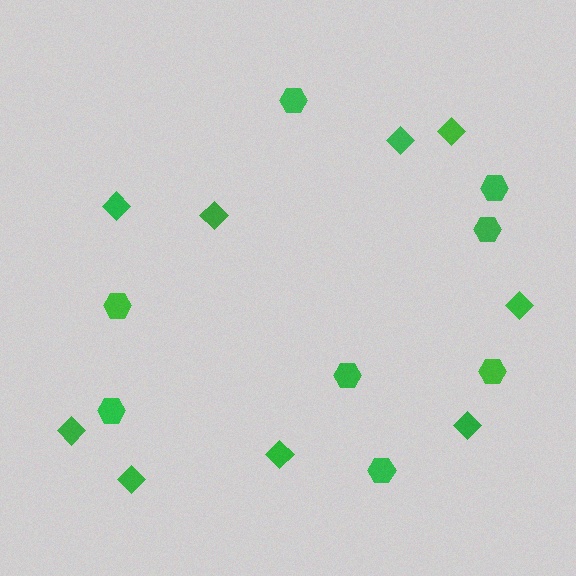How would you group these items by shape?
There are 2 groups: one group of diamonds (9) and one group of hexagons (8).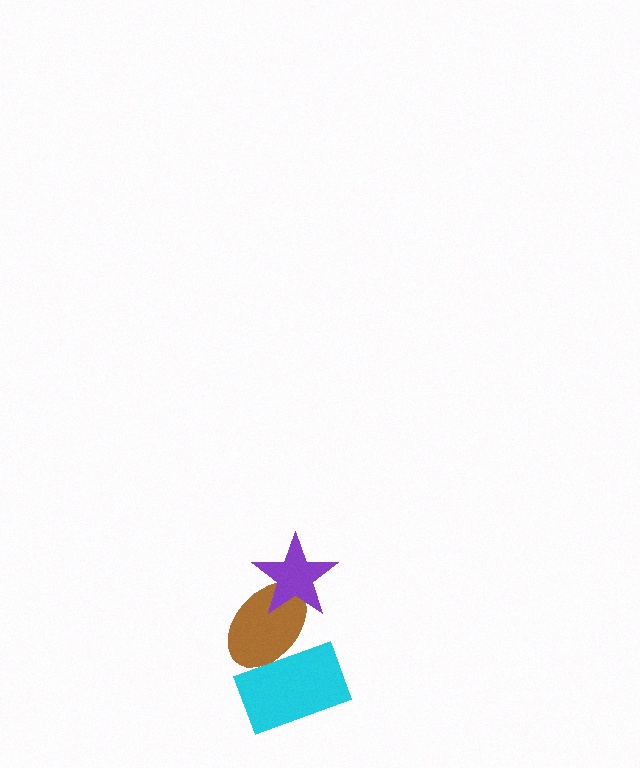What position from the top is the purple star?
The purple star is 1st from the top.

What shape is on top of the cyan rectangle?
The brown ellipse is on top of the cyan rectangle.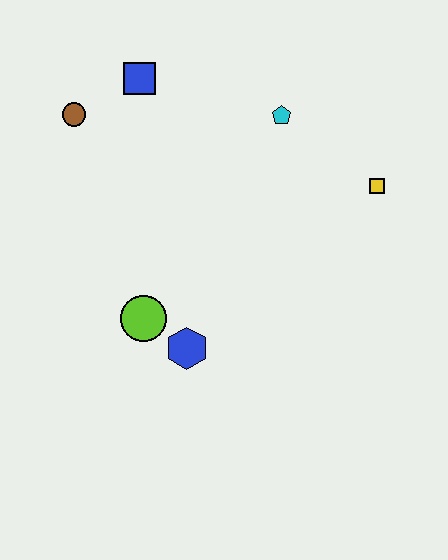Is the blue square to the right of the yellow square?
No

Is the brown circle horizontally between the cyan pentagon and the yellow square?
No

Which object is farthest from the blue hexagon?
The blue square is farthest from the blue hexagon.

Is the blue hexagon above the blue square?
No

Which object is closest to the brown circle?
The blue square is closest to the brown circle.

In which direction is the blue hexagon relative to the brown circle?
The blue hexagon is below the brown circle.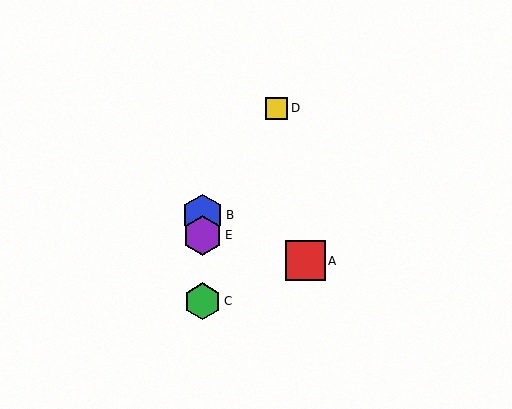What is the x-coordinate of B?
Object B is at x≈202.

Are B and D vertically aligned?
No, B is at x≈202 and D is at x≈277.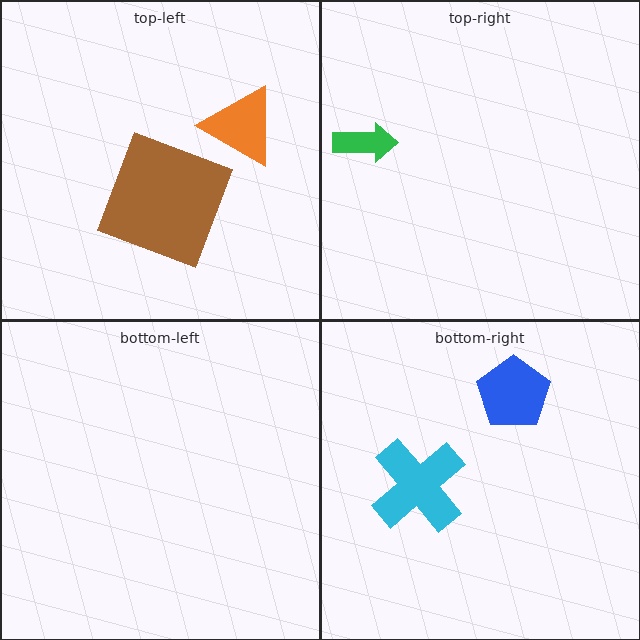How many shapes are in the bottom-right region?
2.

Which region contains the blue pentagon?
The bottom-right region.